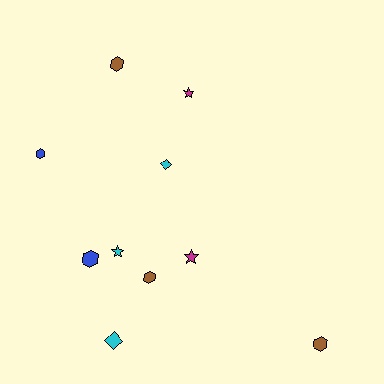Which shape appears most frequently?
Hexagon, with 5 objects.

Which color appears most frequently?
Cyan, with 3 objects.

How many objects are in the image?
There are 10 objects.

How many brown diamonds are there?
There are no brown diamonds.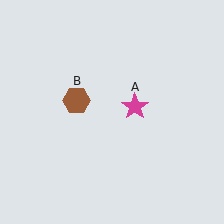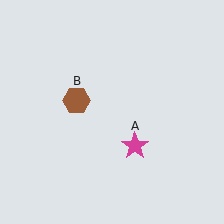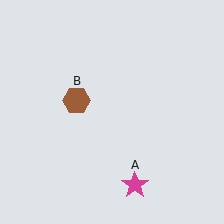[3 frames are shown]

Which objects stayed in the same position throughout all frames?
Brown hexagon (object B) remained stationary.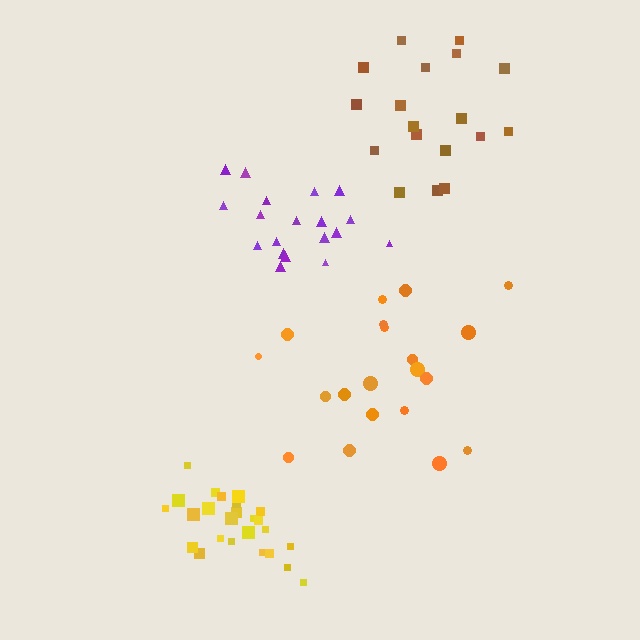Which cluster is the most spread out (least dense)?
Brown.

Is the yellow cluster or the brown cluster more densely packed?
Yellow.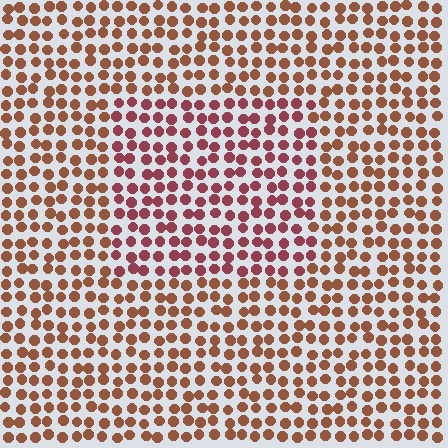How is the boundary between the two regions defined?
The boundary is defined purely by a slight shift in hue (about 31 degrees). Spacing, size, and orientation are identical on both sides.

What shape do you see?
I see a rectangle.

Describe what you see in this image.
The image is filled with small brown elements in a uniform arrangement. A rectangle-shaped region is visible where the elements are tinted to a slightly different hue, forming a subtle color boundary.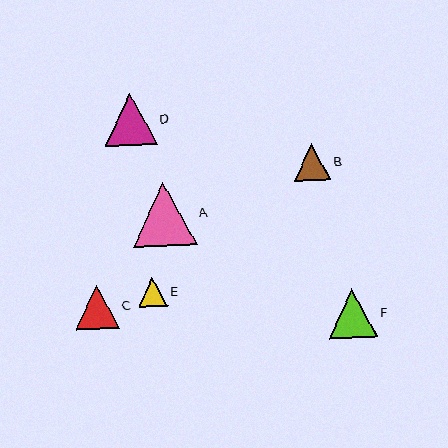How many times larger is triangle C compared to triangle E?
Triangle C is approximately 1.5 times the size of triangle E.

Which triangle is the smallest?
Triangle E is the smallest with a size of approximately 29 pixels.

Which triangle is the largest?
Triangle A is the largest with a size of approximately 64 pixels.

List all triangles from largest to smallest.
From largest to smallest: A, D, F, C, B, E.